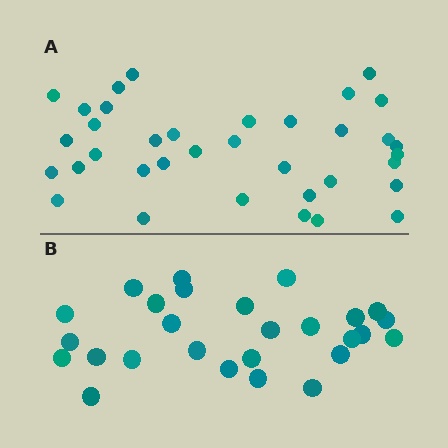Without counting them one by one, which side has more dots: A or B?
Region A (the top region) has more dots.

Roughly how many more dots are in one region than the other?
Region A has roughly 8 or so more dots than region B.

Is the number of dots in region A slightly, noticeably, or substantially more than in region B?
Region A has noticeably more, but not dramatically so. The ratio is roughly 1.3 to 1.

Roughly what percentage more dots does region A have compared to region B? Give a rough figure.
About 35% more.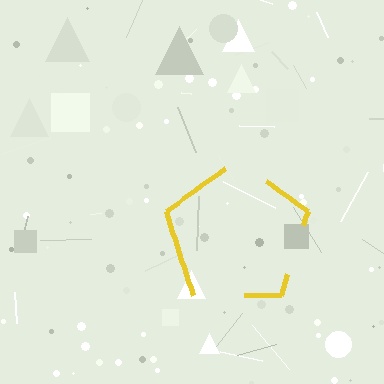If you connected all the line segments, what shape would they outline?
They would outline a pentagon.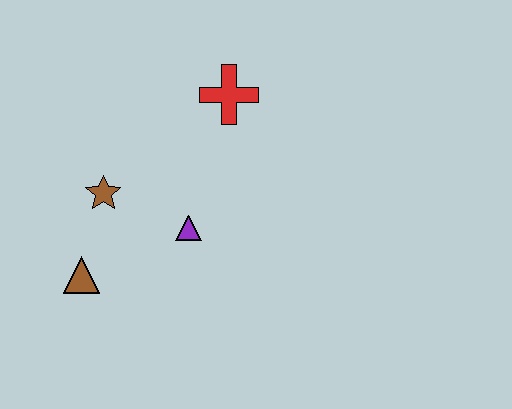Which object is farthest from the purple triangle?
The red cross is farthest from the purple triangle.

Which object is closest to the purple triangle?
The brown star is closest to the purple triangle.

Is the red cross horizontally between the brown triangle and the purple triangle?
No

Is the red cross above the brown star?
Yes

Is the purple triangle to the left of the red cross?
Yes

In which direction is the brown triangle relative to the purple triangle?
The brown triangle is to the left of the purple triangle.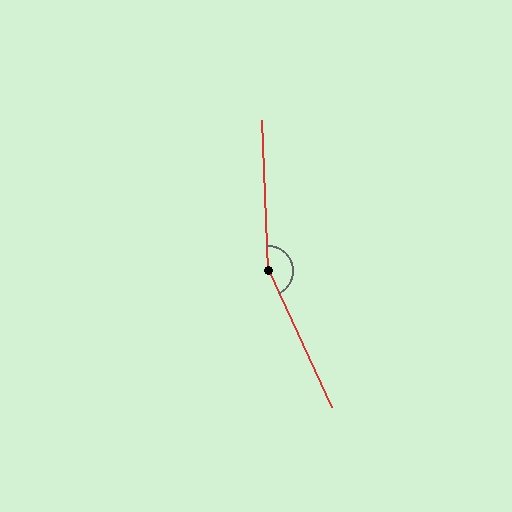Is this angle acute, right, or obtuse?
It is obtuse.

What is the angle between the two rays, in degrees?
Approximately 157 degrees.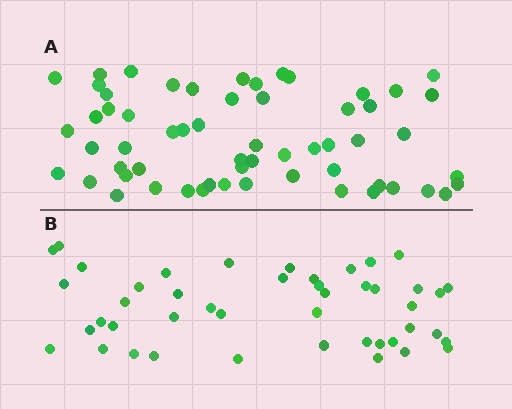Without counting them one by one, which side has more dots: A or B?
Region A (the top region) has more dots.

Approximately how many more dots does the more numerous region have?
Region A has approximately 15 more dots than region B.